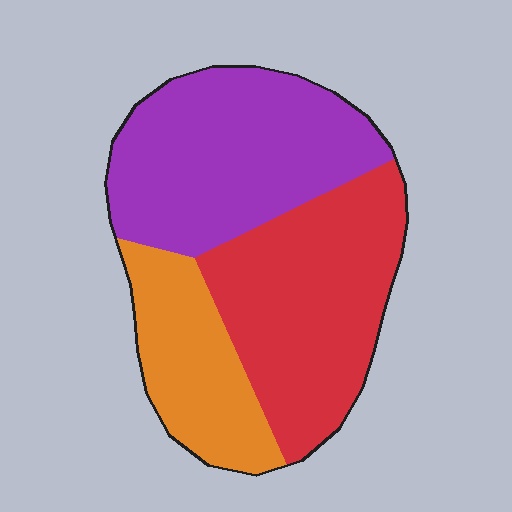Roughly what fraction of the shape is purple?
Purple takes up about two fifths (2/5) of the shape.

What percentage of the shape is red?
Red covers about 40% of the shape.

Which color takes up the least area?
Orange, at roughly 20%.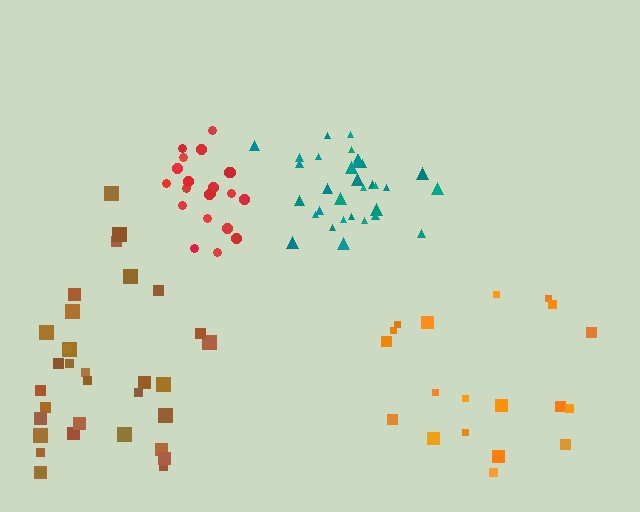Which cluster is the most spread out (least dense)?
Orange.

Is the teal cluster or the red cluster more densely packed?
Teal.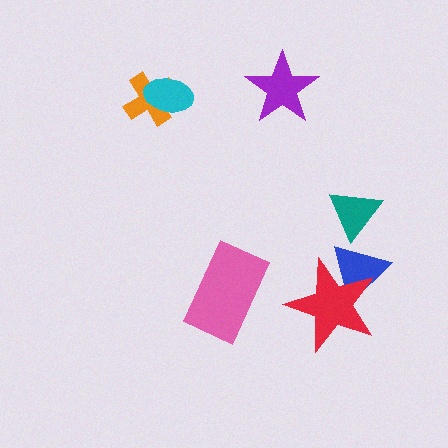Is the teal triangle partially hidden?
No, no other shape covers it.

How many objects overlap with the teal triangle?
1 object overlaps with the teal triangle.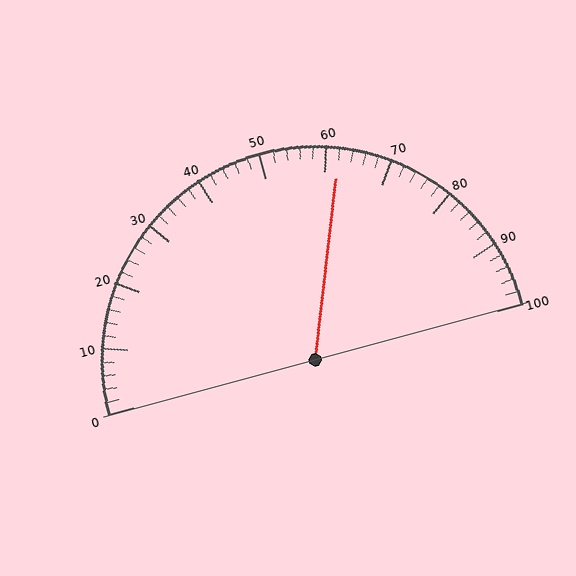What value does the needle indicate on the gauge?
The needle indicates approximately 62.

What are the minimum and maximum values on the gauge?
The gauge ranges from 0 to 100.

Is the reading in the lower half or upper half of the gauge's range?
The reading is in the upper half of the range (0 to 100).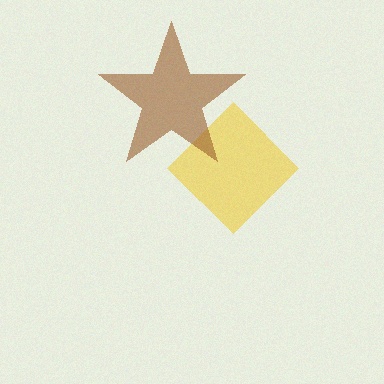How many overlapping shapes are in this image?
There are 2 overlapping shapes in the image.